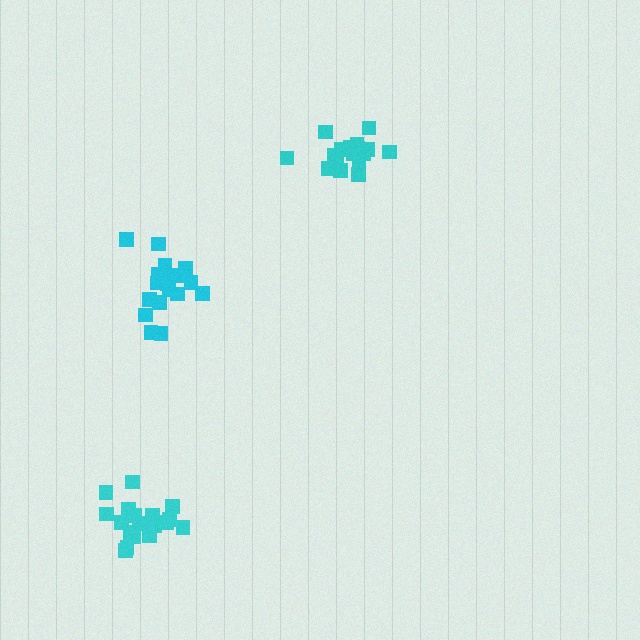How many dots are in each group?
Group 1: 17 dots, Group 2: 18 dots, Group 3: 18 dots (53 total).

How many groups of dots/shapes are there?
There are 3 groups.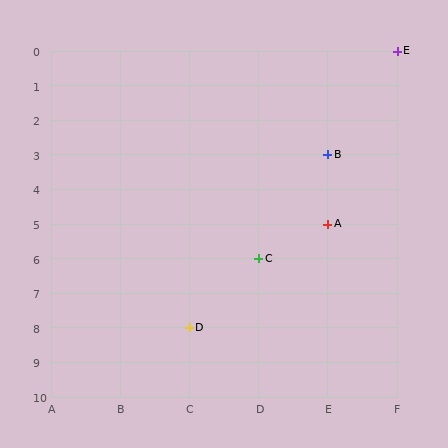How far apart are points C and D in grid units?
Points C and D are 1 column and 2 rows apart (about 2.2 grid units diagonally).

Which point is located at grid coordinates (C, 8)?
Point D is at (C, 8).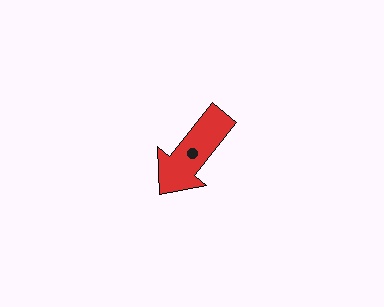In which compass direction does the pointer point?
Southwest.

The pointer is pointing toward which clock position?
Roughly 7 o'clock.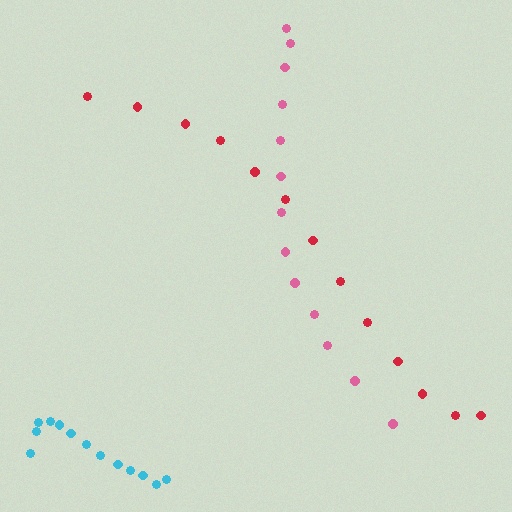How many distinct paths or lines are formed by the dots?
There are 3 distinct paths.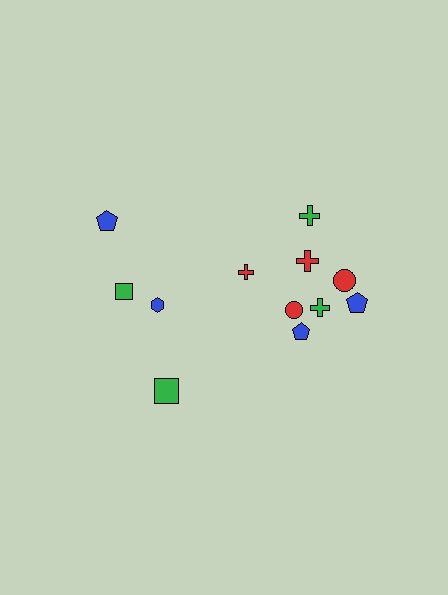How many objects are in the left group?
There are 4 objects.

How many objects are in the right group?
There are 8 objects.